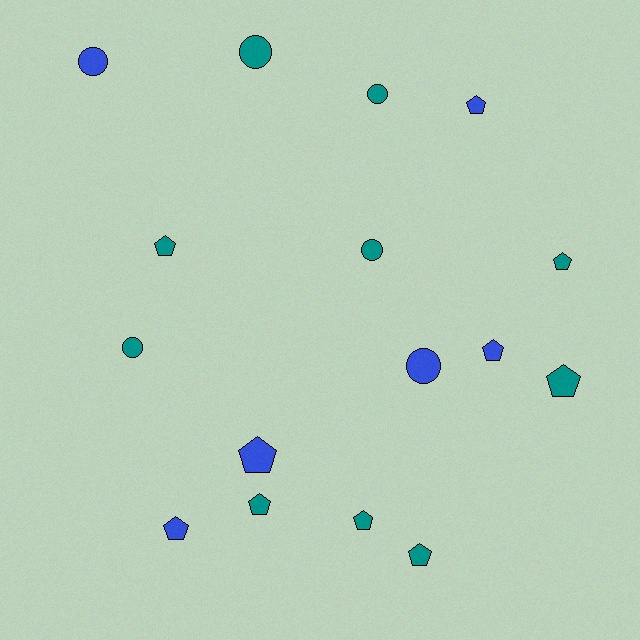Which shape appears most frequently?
Pentagon, with 10 objects.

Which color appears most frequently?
Teal, with 10 objects.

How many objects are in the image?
There are 16 objects.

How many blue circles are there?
There are 2 blue circles.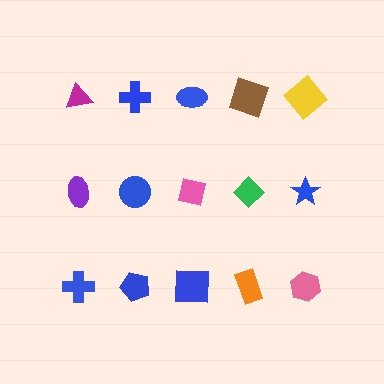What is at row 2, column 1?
A purple ellipse.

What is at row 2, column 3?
A pink square.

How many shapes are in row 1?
5 shapes.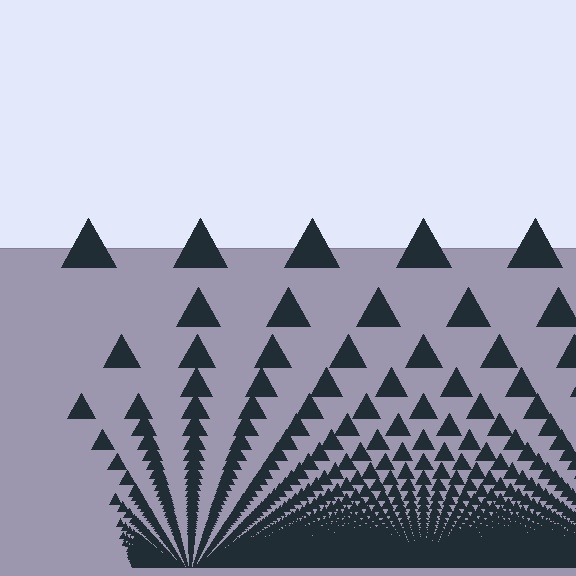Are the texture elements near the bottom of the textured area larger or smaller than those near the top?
Smaller. The gradient is inverted — elements near the bottom are smaller and denser.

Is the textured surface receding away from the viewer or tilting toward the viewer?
The surface appears to tilt toward the viewer. Texture elements get larger and sparser toward the top.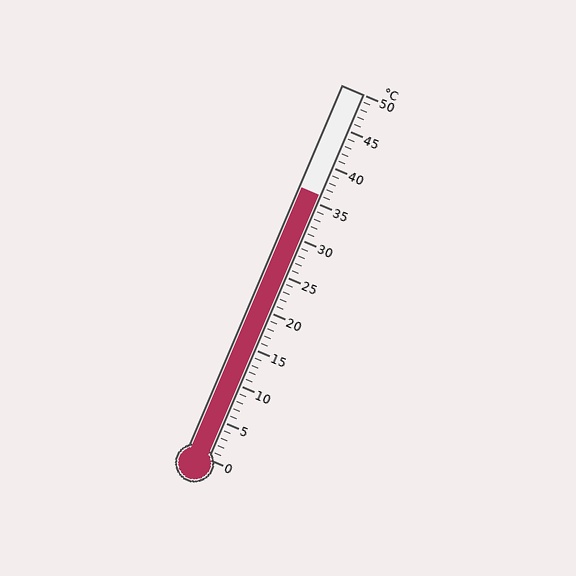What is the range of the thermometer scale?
The thermometer scale ranges from 0°C to 50°C.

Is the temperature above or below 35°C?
The temperature is above 35°C.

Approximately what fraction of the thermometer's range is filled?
The thermometer is filled to approximately 70% of its range.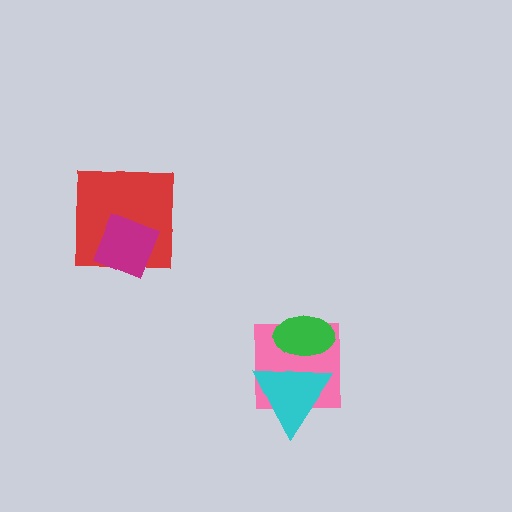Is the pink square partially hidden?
Yes, it is partially covered by another shape.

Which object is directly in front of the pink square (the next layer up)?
The green ellipse is directly in front of the pink square.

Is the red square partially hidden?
Yes, it is partially covered by another shape.